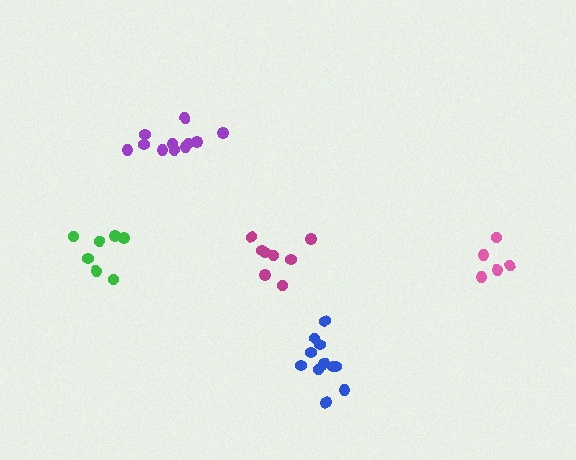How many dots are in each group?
Group 1: 11 dots, Group 2: 5 dots, Group 3: 8 dots, Group 4: 11 dots, Group 5: 7 dots (42 total).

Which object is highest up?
The purple cluster is topmost.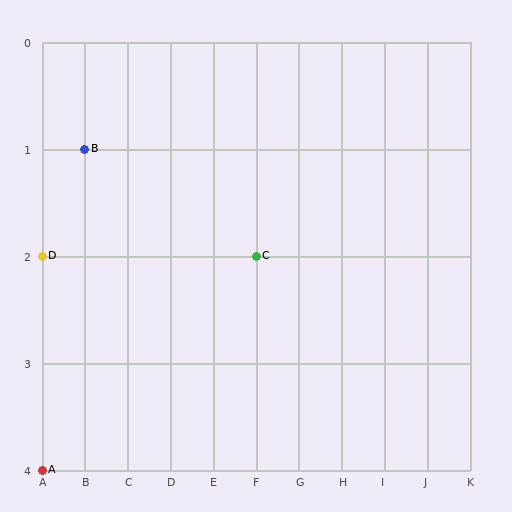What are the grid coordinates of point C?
Point C is at grid coordinates (F, 2).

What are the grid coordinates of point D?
Point D is at grid coordinates (A, 2).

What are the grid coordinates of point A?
Point A is at grid coordinates (A, 4).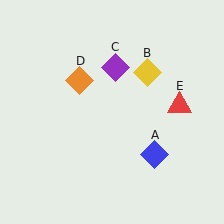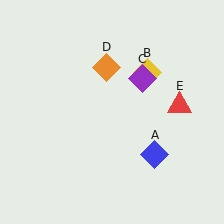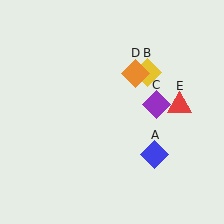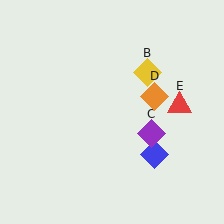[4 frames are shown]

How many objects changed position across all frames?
2 objects changed position: purple diamond (object C), orange diamond (object D).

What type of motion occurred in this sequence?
The purple diamond (object C), orange diamond (object D) rotated clockwise around the center of the scene.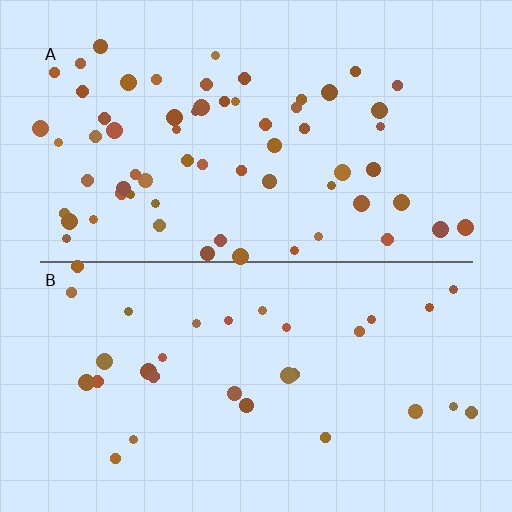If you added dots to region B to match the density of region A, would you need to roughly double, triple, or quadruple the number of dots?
Approximately double.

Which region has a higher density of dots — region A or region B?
A (the top).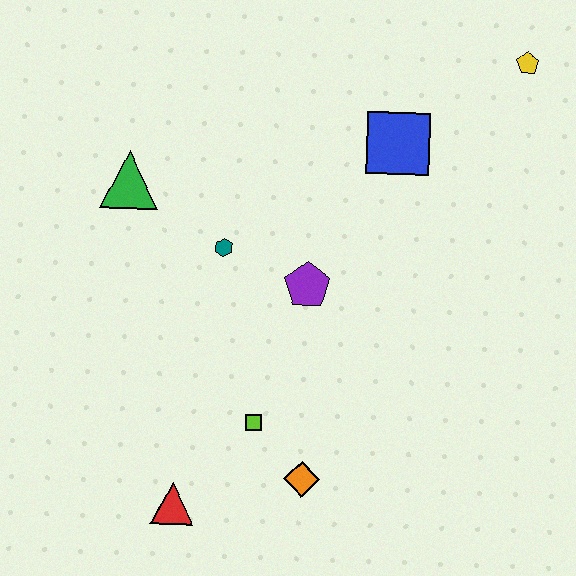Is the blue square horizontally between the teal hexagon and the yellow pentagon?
Yes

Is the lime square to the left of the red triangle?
No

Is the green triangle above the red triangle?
Yes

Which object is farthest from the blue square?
The red triangle is farthest from the blue square.